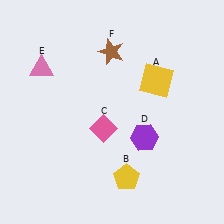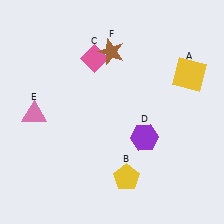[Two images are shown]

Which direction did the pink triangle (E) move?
The pink triangle (E) moved down.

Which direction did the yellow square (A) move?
The yellow square (A) moved right.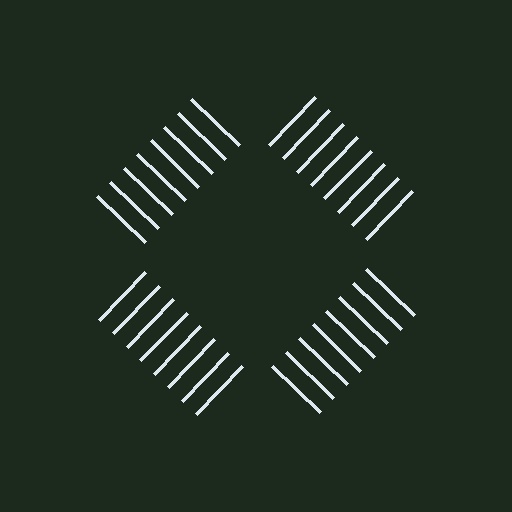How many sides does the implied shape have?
4 sides — the line-ends trace a square.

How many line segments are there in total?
32 — 8 along each of the 4 edges.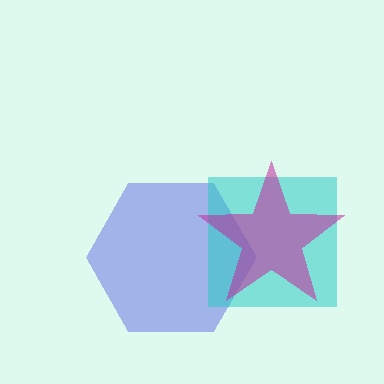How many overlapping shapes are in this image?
There are 3 overlapping shapes in the image.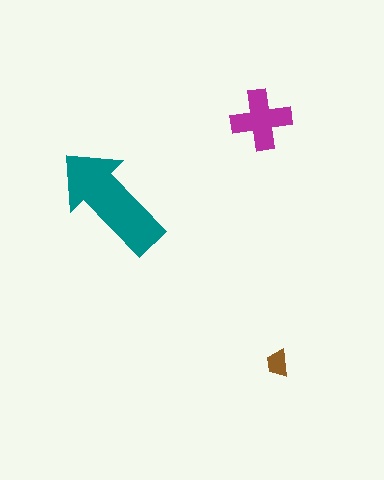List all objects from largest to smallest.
The teal arrow, the magenta cross, the brown trapezoid.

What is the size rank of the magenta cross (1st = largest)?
2nd.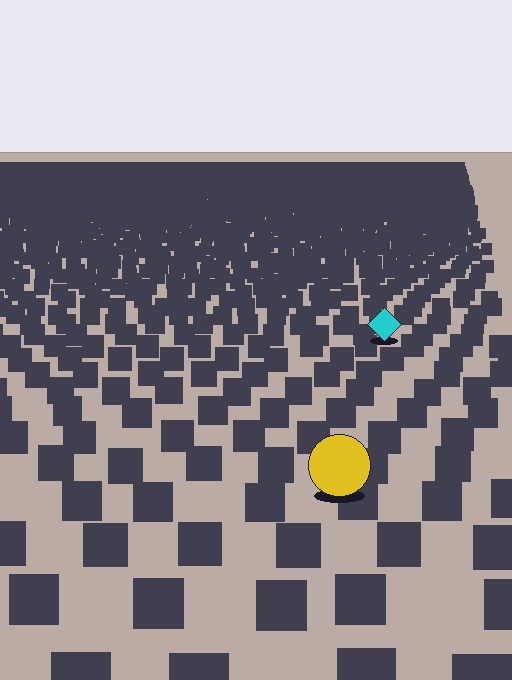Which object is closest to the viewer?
The yellow circle is closest. The texture marks near it are larger and more spread out.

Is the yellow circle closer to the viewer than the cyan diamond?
Yes. The yellow circle is closer — you can tell from the texture gradient: the ground texture is coarser near it.